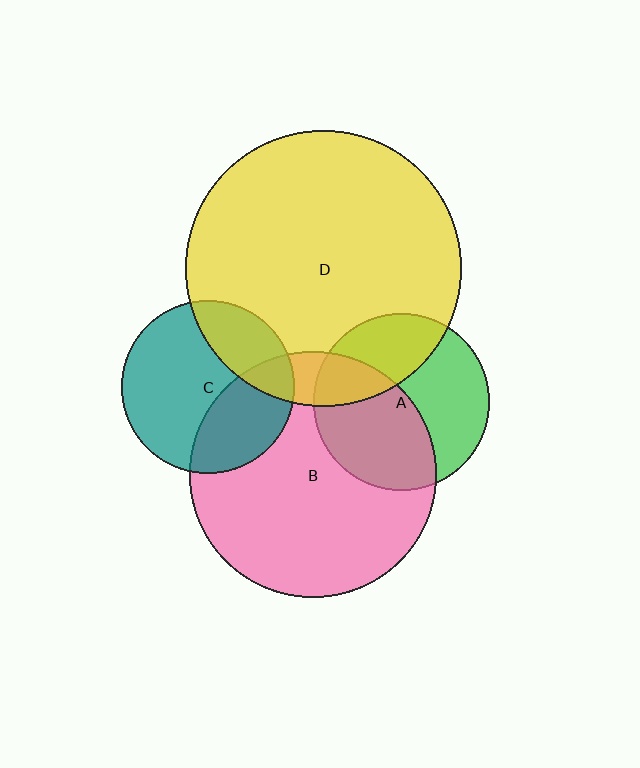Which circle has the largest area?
Circle D (yellow).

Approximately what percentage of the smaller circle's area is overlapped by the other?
Approximately 25%.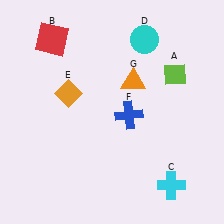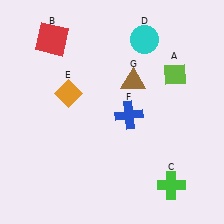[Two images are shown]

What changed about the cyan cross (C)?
In Image 1, C is cyan. In Image 2, it changed to green.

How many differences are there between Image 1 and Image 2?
There are 2 differences between the two images.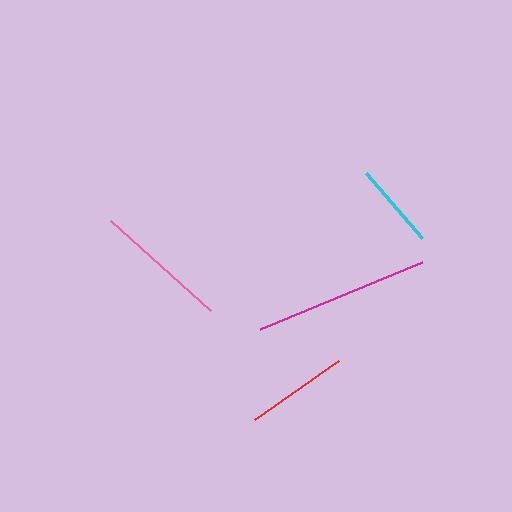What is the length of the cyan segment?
The cyan segment is approximately 86 pixels long.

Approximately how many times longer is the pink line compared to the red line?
The pink line is approximately 1.3 times the length of the red line.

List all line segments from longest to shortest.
From longest to shortest: magenta, pink, red, cyan.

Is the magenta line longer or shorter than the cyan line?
The magenta line is longer than the cyan line.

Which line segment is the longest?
The magenta line is the longest at approximately 175 pixels.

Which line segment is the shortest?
The cyan line is the shortest at approximately 86 pixels.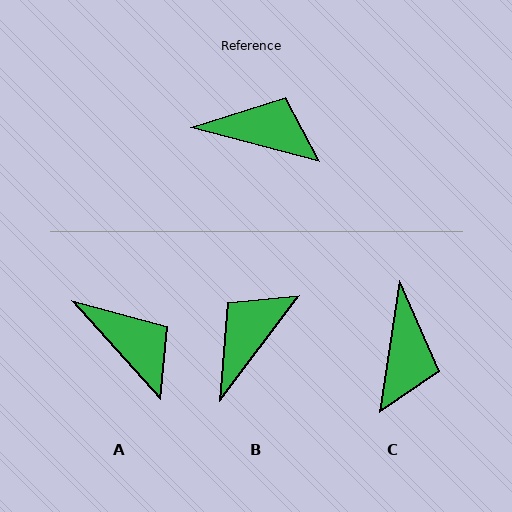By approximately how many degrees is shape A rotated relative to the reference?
Approximately 33 degrees clockwise.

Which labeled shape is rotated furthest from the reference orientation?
C, about 84 degrees away.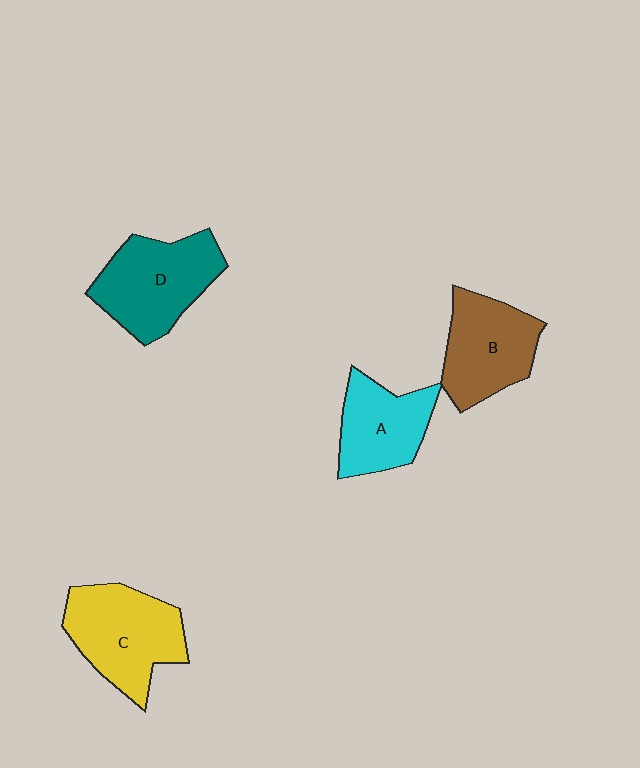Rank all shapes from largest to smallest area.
From largest to smallest: C (yellow), D (teal), B (brown), A (cyan).